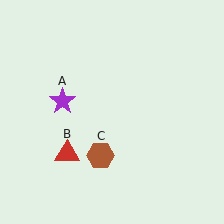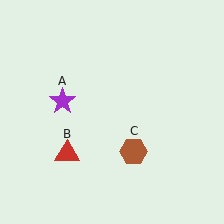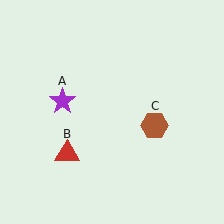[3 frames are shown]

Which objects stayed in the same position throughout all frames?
Purple star (object A) and red triangle (object B) remained stationary.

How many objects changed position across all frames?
1 object changed position: brown hexagon (object C).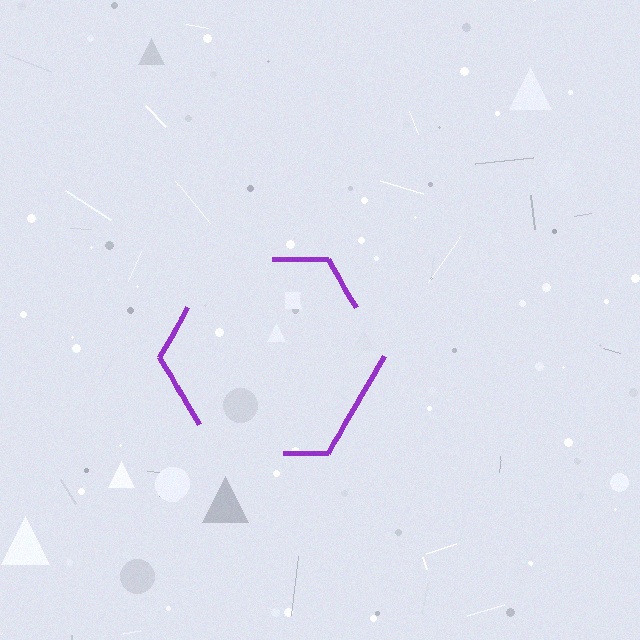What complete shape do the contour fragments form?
The contour fragments form a hexagon.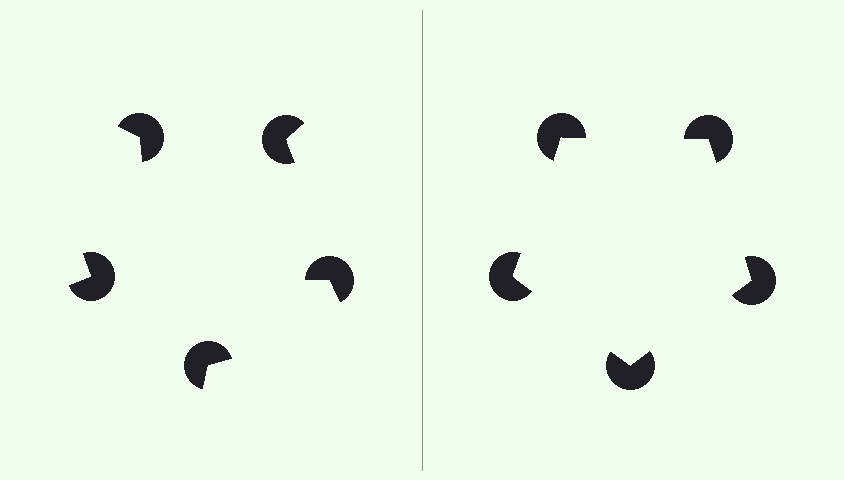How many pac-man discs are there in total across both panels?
10 — 5 on each side.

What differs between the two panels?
The pac-man discs are positioned identically on both sides; only the wedge orientations differ. On the right they align to a pentagon; on the left they are misaligned.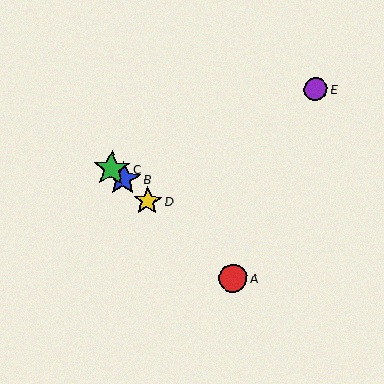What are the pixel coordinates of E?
Object E is at (316, 89).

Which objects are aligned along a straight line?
Objects A, B, C, D are aligned along a straight line.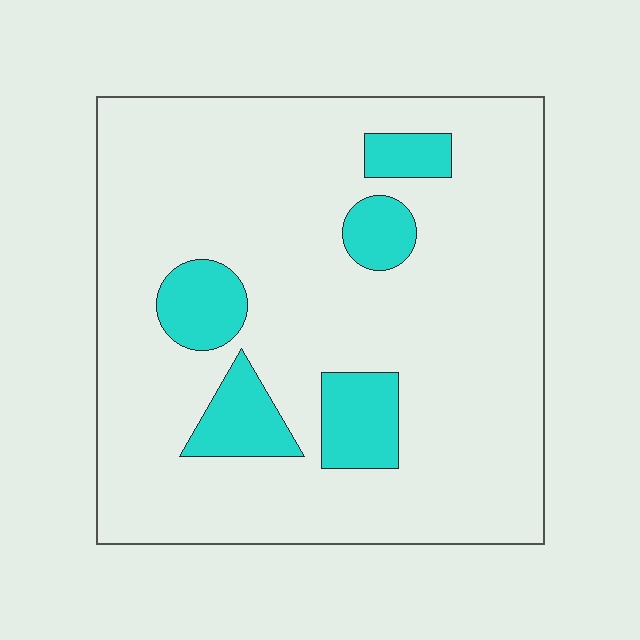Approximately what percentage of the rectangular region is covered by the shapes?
Approximately 15%.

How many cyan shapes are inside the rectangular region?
5.